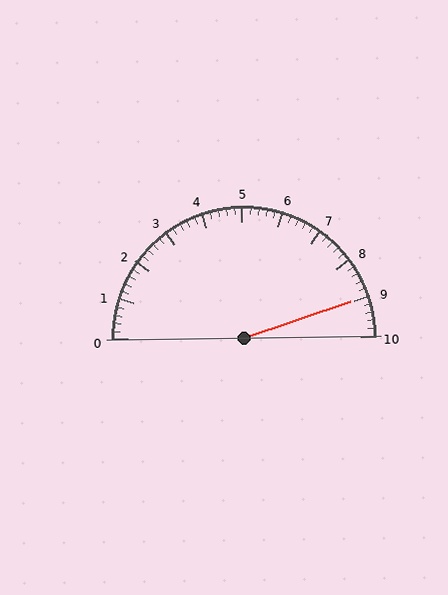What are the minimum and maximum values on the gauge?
The gauge ranges from 0 to 10.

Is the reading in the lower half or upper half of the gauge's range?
The reading is in the upper half of the range (0 to 10).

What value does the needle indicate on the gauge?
The needle indicates approximately 9.0.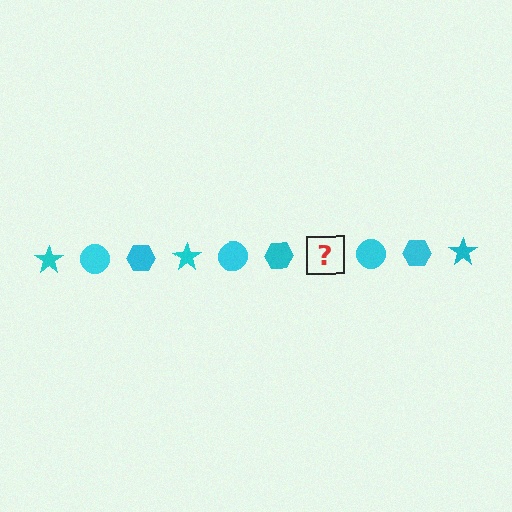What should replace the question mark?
The question mark should be replaced with a cyan star.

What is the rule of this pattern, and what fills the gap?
The rule is that the pattern cycles through star, circle, hexagon shapes in cyan. The gap should be filled with a cyan star.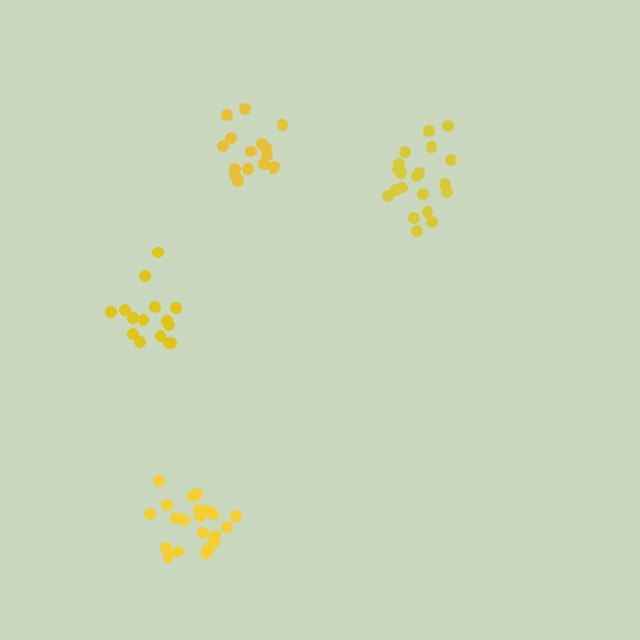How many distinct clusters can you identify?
There are 4 distinct clusters.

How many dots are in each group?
Group 1: 15 dots, Group 2: 16 dots, Group 3: 20 dots, Group 4: 21 dots (72 total).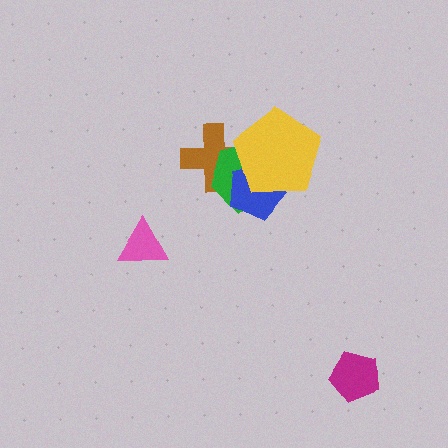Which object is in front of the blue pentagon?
The yellow pentagon is in front of the blue pentagon.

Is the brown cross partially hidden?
Yes, it is partially covered by another shape.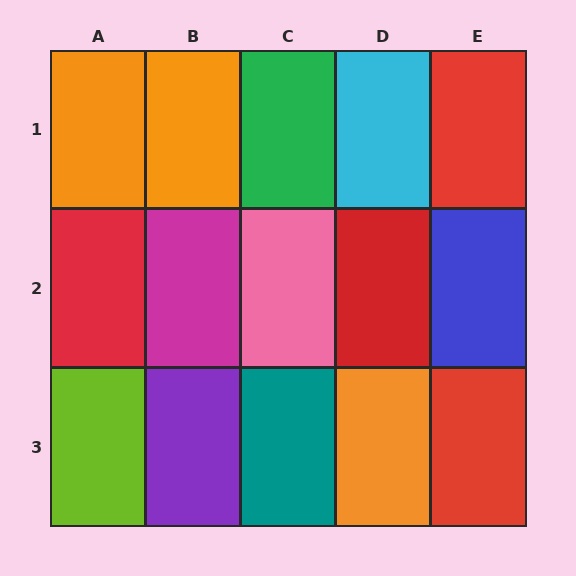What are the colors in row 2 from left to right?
Red, magenta, pink, red, blue.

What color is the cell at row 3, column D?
Orange.